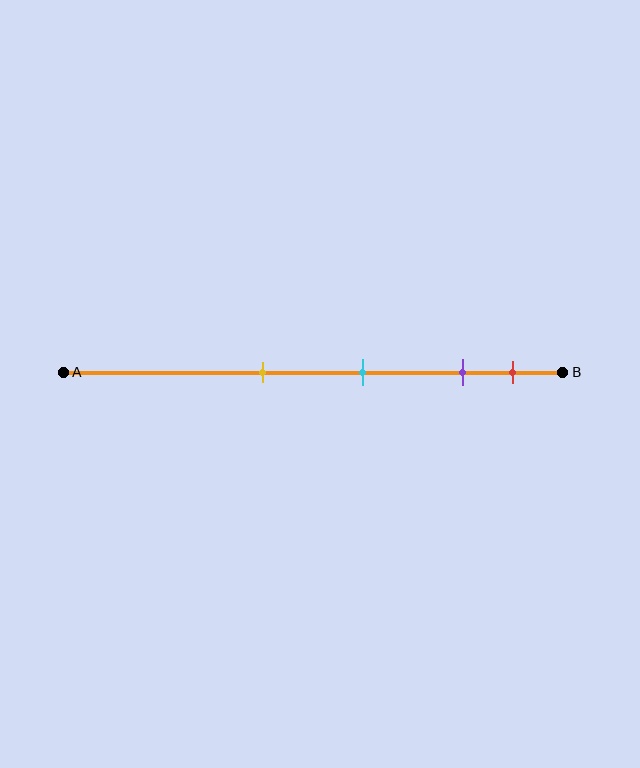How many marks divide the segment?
There are 4 marks dividing the segment.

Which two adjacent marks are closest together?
The purple and red marks are the closest adjacent pair.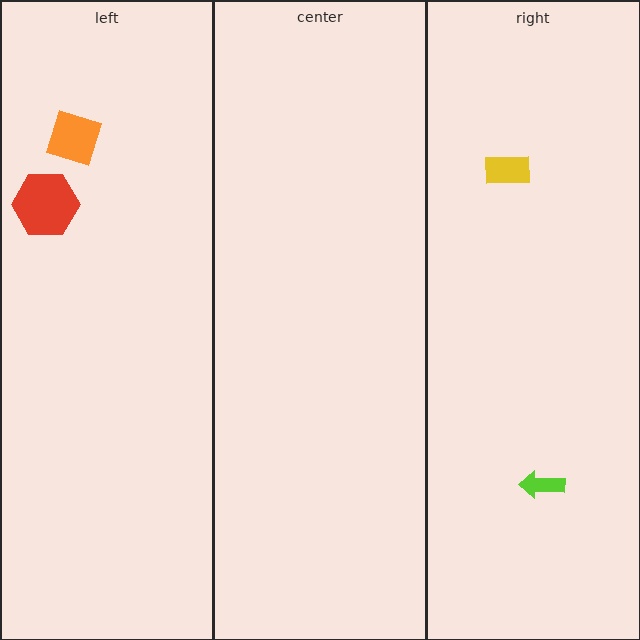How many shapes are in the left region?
2.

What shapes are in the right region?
The yellow rectangle, the lime arrow.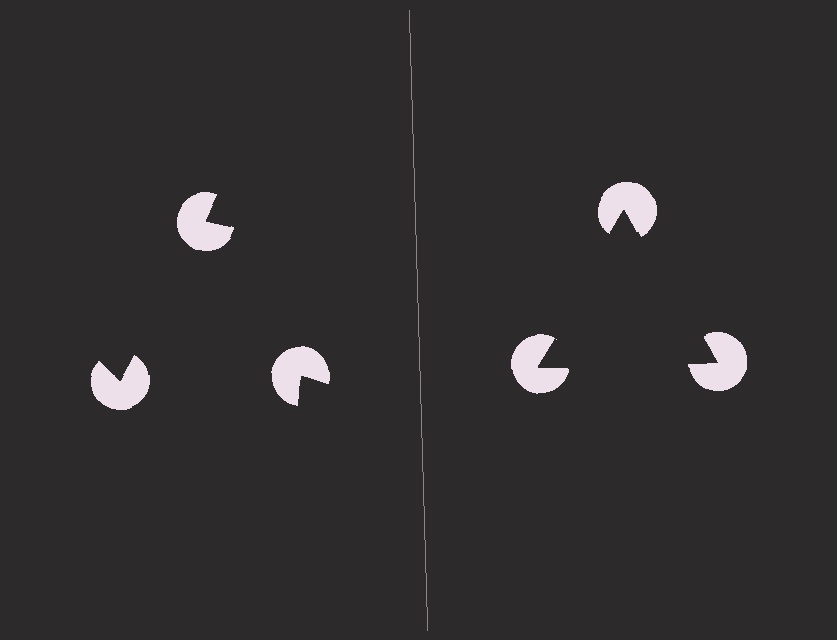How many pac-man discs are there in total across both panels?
6 — 3 on each side.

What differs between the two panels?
The pac-man discs are positioned identically on both sides; only the wedge orientations differ. On the right they align to a triangle; on the left they are misaligned.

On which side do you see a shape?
An illusory triangle appears on the right side. On the left side the wedge cuts are rotated, so no coherent shape forms.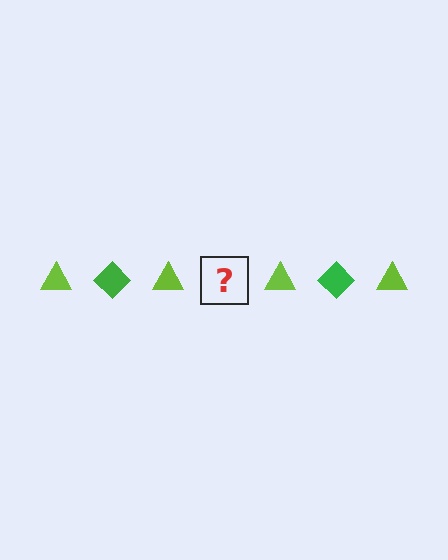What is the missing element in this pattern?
The missing element is a green diamond.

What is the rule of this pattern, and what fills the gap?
The rule is that the pattern alternates between lime triangle and green diamond. The gap should be filled with a green diamond.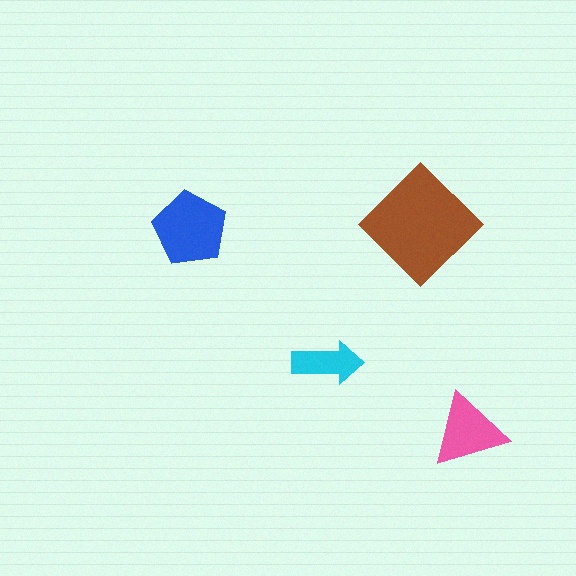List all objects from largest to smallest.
The brown diamond, the blue pentagon, the pink triangle, the cyan arrow.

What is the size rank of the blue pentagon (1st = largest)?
2nd.